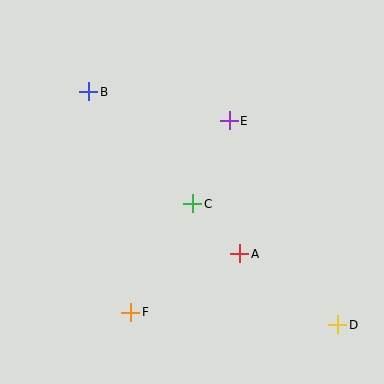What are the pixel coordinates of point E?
Point E is at (229, 121).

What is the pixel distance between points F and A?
The distance between F and A is 124 pixels.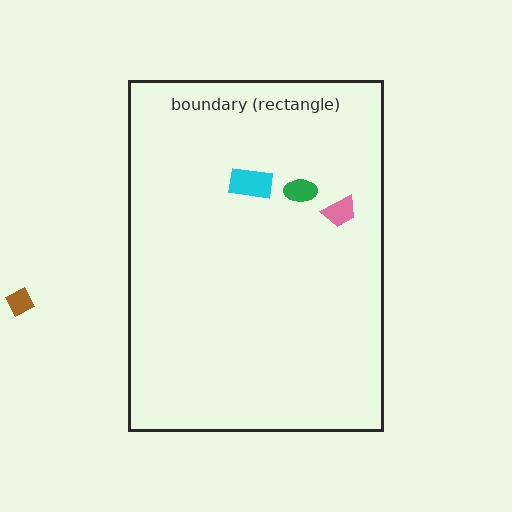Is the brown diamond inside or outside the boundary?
Outside.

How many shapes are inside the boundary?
3 inside, 1 outside.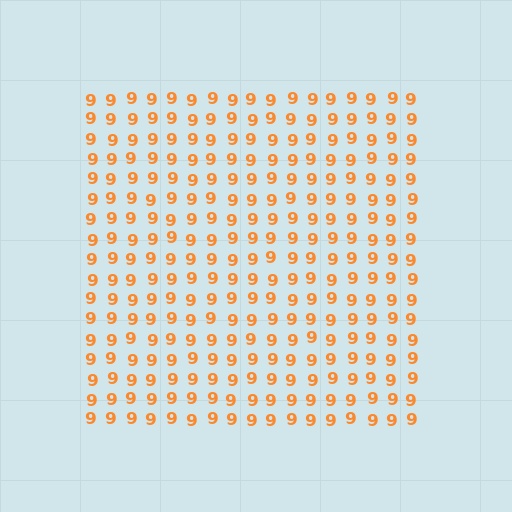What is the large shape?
The large shape is a square.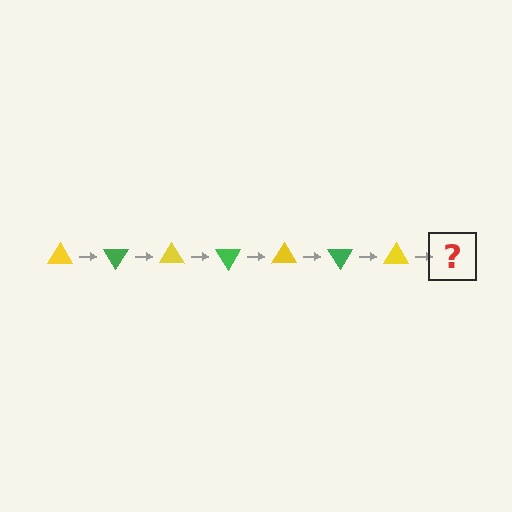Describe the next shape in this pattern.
It should be a green triangle, rotated 420 degrees from the start.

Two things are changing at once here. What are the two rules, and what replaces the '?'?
The two rules are that it rotates 60 degrees each step and the color cycles through yellow and green. The '?' should be a green triangle, rotated 420 degrees from the start.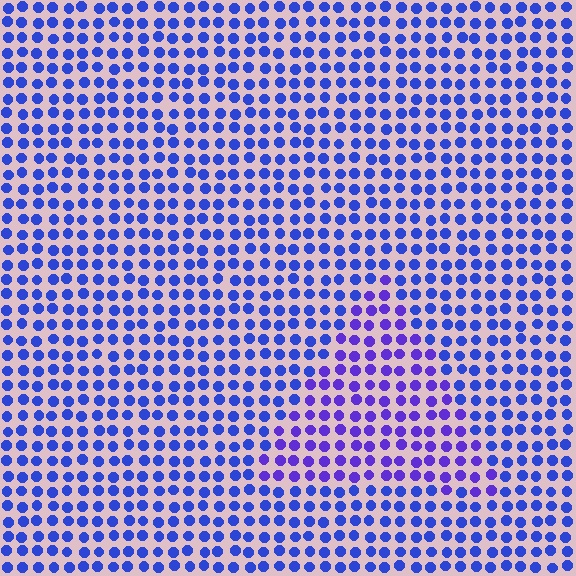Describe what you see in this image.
The image is filled with small blue elements in a uniform arrangement. A triangle-shaped region is visible where the elements are tinted to a slightly different hue, forming a subtle color boundary.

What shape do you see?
I see a triangle.